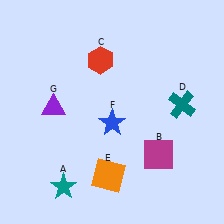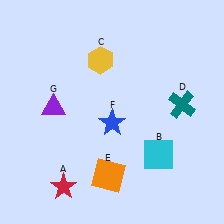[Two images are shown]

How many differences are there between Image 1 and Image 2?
There are 3 differences between the two images.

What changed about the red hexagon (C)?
In Image 1, C is red. In Image 2, it changed to yellow.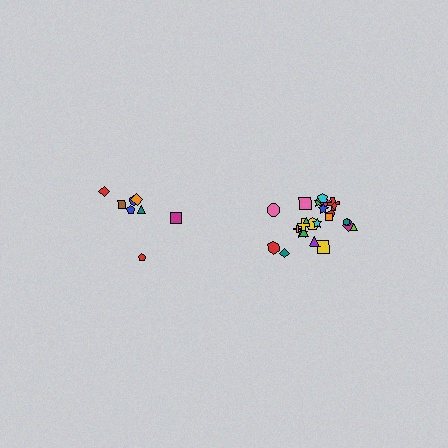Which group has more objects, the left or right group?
The right group.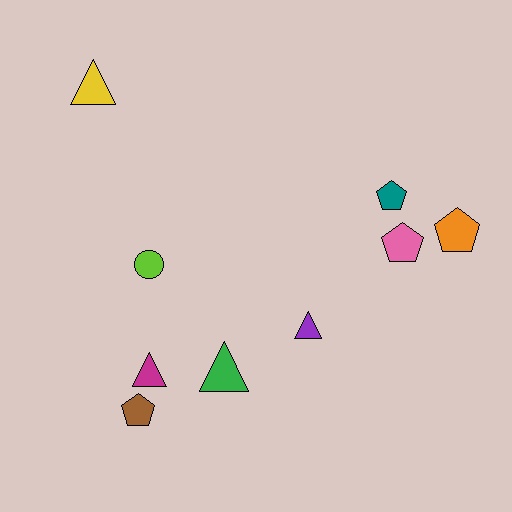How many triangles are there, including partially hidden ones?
There are 4 triangles.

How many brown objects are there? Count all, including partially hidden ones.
There is 1 brown object.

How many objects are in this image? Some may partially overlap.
There are 9 objects.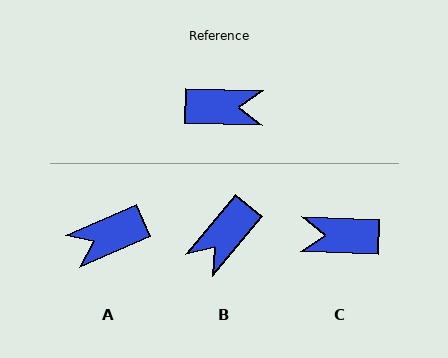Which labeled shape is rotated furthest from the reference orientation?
C, about 179 degrees away.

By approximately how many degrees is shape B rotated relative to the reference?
Approximately 128 degrees clockwise.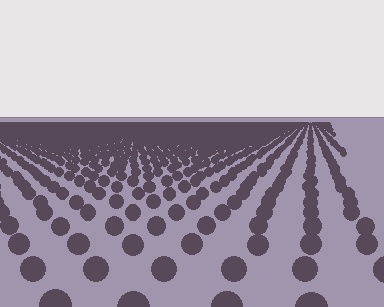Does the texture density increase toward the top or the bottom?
Density increases toward the top.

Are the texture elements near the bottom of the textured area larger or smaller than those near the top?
Larger. Near the bottom, elements are closer to the viewer and appear at a bigger on-screen size.